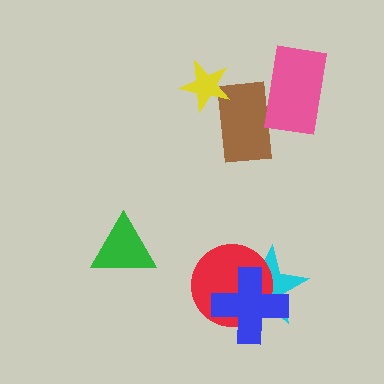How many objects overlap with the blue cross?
2 objects overlap with the blue cross.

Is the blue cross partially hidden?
No, no other shape covers it.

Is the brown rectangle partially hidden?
Yes, it is partially covered by another shape.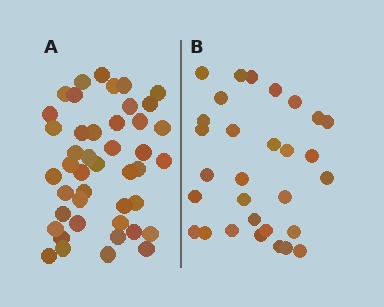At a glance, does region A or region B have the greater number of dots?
Region A (the left region) has more dots.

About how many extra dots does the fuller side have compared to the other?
Region A has approximately 15 more dots than region B.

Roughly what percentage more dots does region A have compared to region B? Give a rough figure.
About 45% more.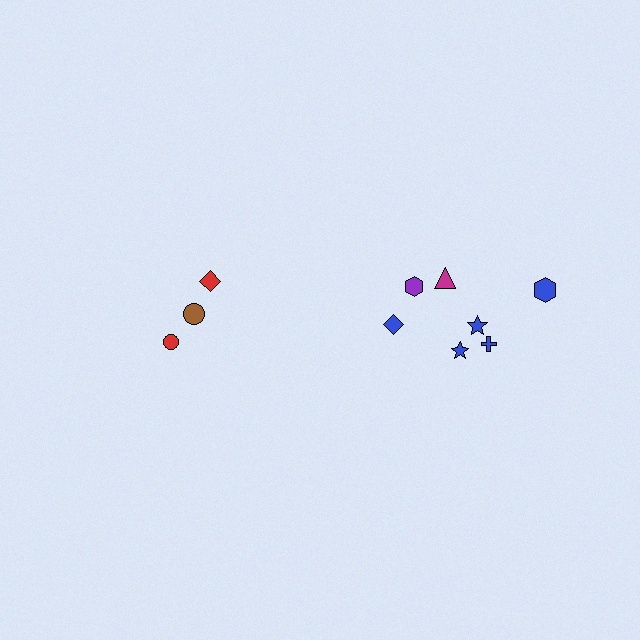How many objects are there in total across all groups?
There are 10 objects.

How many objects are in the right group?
There are 7 objects.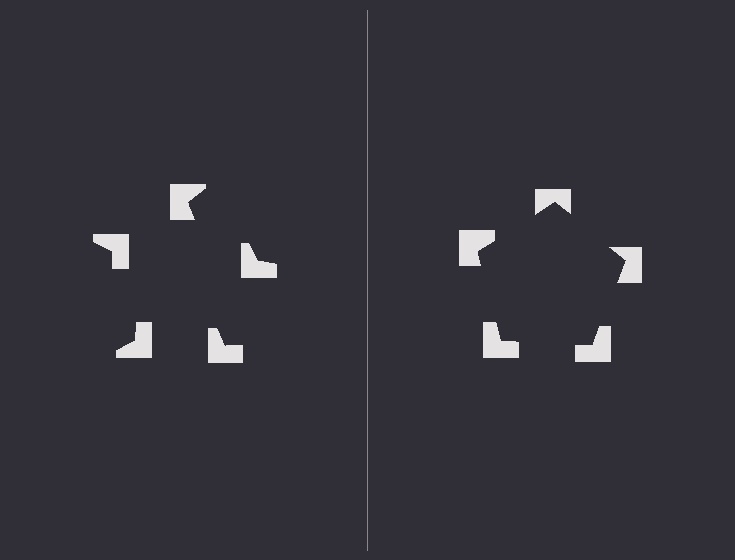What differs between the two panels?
The notched squares are positioned identically on both sides; only the wedge orientations differ. On the right they align to a pentagon; on the left they are misaligned.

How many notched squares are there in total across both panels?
10 — 5 on each side.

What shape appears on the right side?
An illusory pentagon.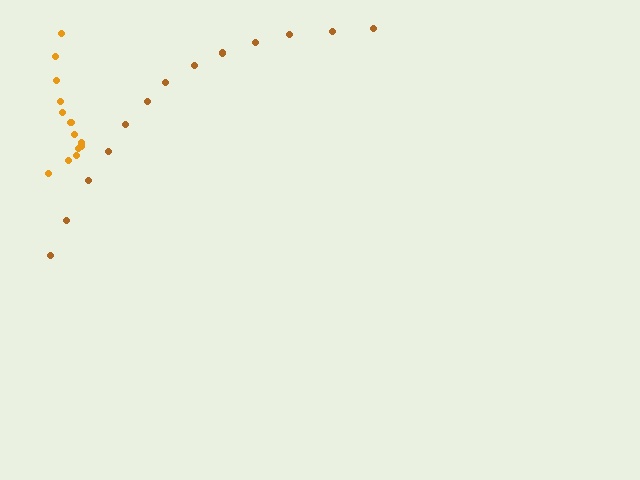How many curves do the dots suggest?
There are 2 distinct paths.